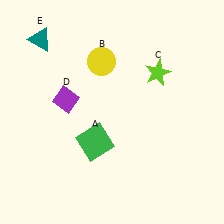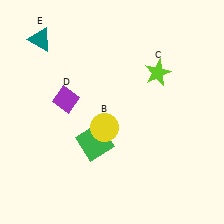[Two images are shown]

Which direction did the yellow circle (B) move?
The yellow circle (B) moved down.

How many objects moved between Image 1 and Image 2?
1 object moved between the two images.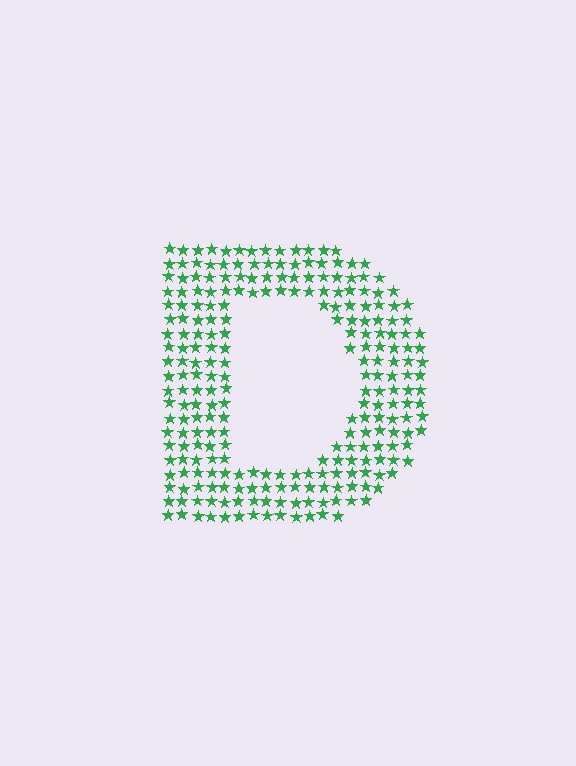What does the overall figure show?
The overall figure shows the letter D.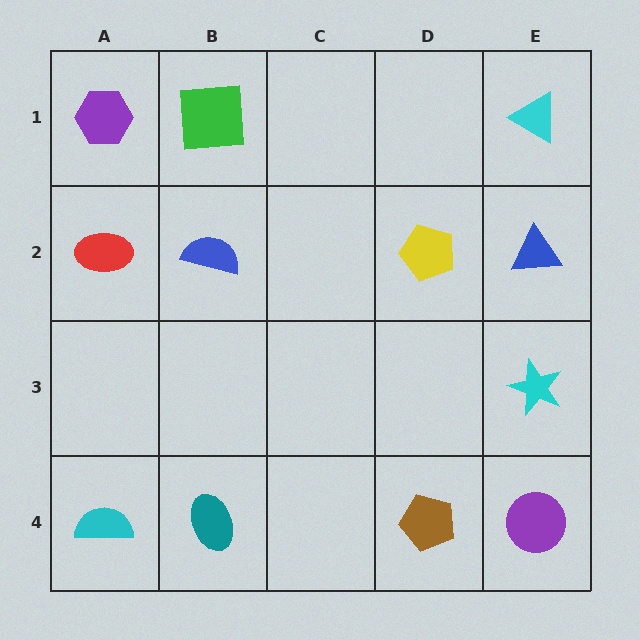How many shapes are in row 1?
3 shapes.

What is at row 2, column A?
A red ellipse.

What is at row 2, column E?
A blue triangle.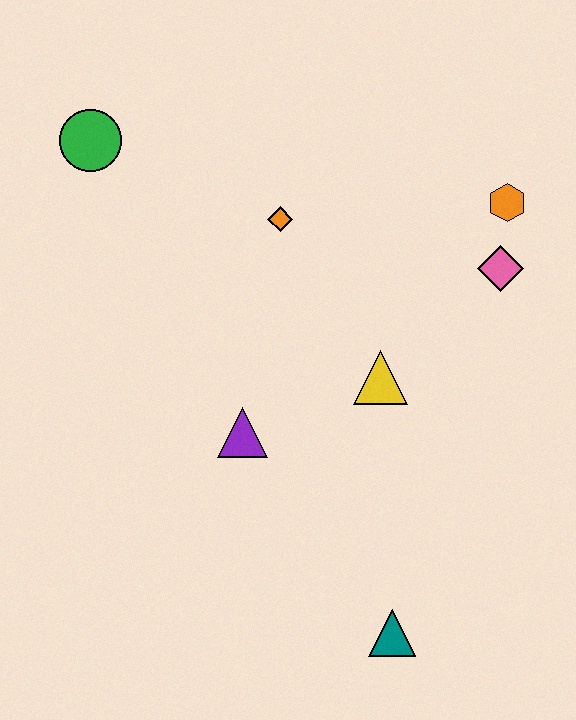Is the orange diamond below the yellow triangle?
No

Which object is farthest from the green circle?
The teal triangle is farthest from the green circle.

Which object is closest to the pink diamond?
The orange hexagon is closest to the pink diamond.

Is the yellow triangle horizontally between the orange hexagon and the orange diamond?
Yes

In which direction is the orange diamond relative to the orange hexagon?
The orange diamond is to the left of the orange hexagon.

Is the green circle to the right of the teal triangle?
No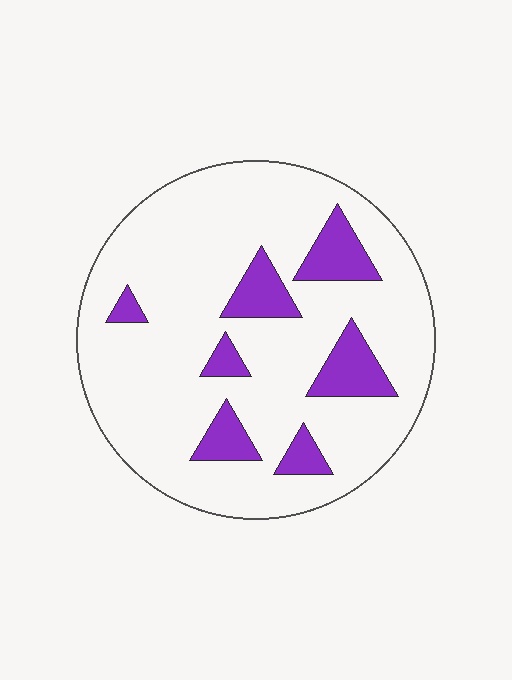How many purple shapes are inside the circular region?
7.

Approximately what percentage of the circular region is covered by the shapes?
Approximately 15%.